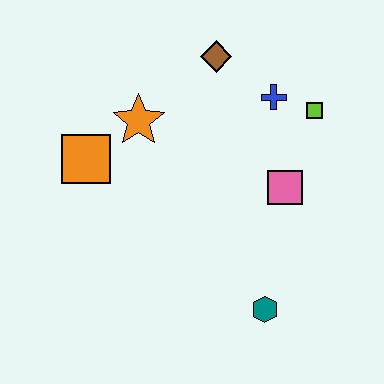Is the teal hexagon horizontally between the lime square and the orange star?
Yes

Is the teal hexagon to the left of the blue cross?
Yes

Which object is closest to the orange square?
The orange star is closest to the orange square.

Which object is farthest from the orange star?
The teal hexagon is farthest from the orange star.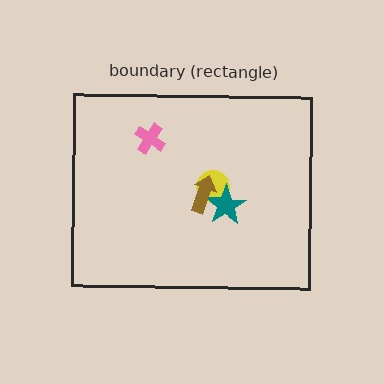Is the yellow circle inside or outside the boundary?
Inside.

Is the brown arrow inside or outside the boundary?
Inside.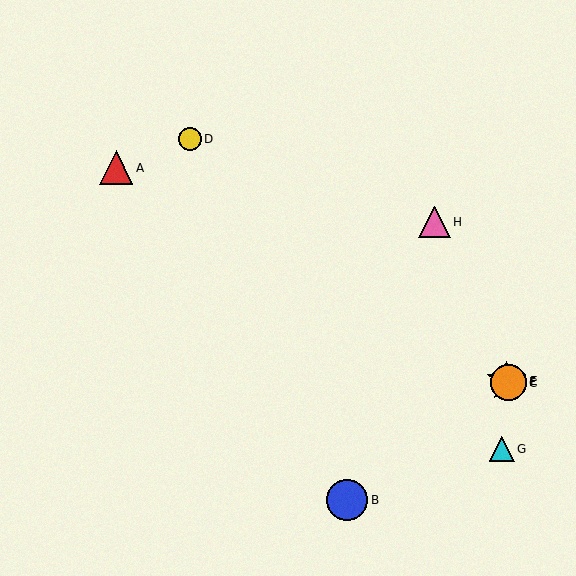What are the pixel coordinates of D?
Object D is at (190, 139).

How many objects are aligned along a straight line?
4 objects (C, D, E, F) are aligned along a straight line.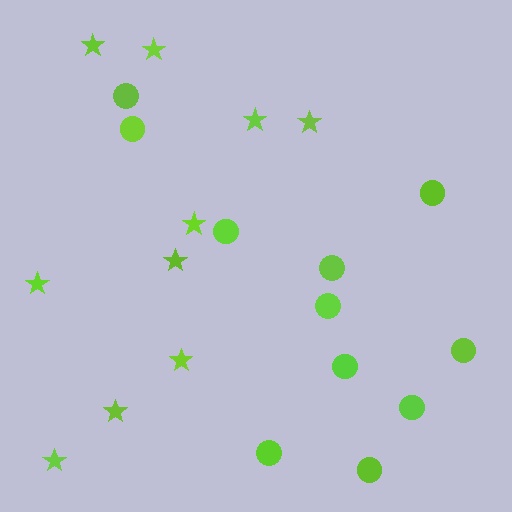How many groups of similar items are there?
There are 2 groups: one group of stars (10) and one group of circles (11).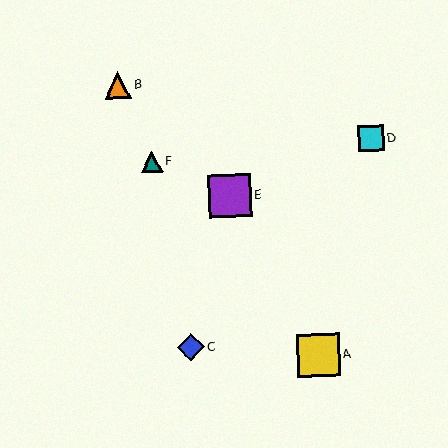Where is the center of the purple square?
The center of the purple square is at (230, 196).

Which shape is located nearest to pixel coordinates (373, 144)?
The cyan square (labeled D) at (371, 139) is nearest to that location.